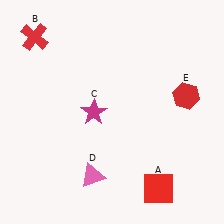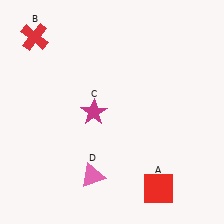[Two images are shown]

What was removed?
The red hexagon (E) was removed in Image 2.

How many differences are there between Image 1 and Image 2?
There is 1 difference between the two images.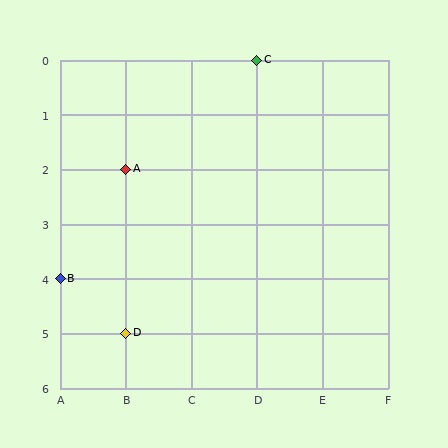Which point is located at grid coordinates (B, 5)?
Point D is at (B, 5).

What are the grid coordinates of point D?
Point D is at grid coordinates (B, 5).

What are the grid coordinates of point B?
Point B is at grid coordinates (A, 4).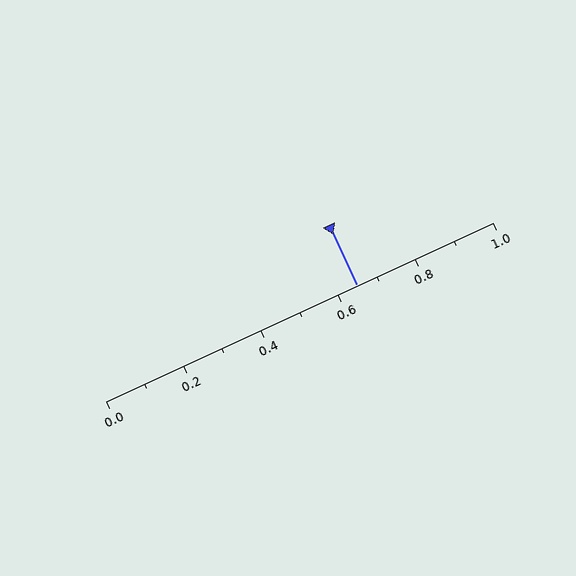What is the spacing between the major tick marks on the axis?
The major ticks are spaced 0.2 apart.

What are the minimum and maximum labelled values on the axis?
The axis runs from 0.0 to 1.0.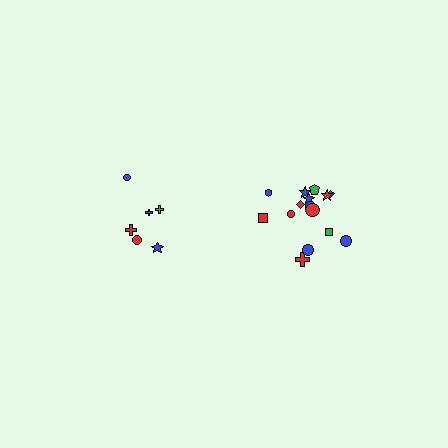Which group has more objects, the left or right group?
The right group.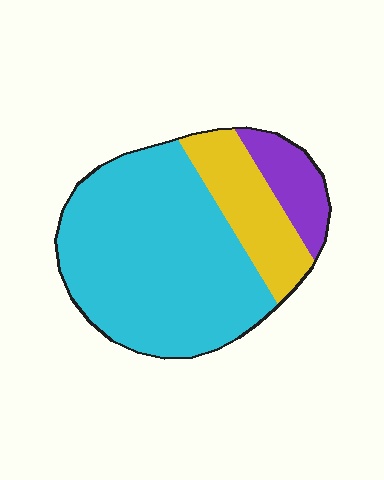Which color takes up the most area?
Cyan, at roughly 70%.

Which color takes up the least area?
Purple, at roughly 10%.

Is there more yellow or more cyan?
Cyan.